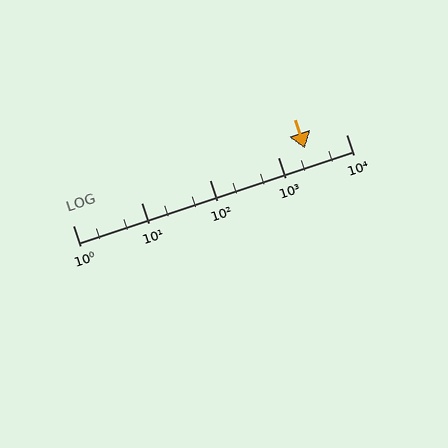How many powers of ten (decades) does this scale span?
The scale spans 4 decades, from 1 to 10000.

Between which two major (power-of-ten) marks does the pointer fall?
The pointer is between 1000 and 10000.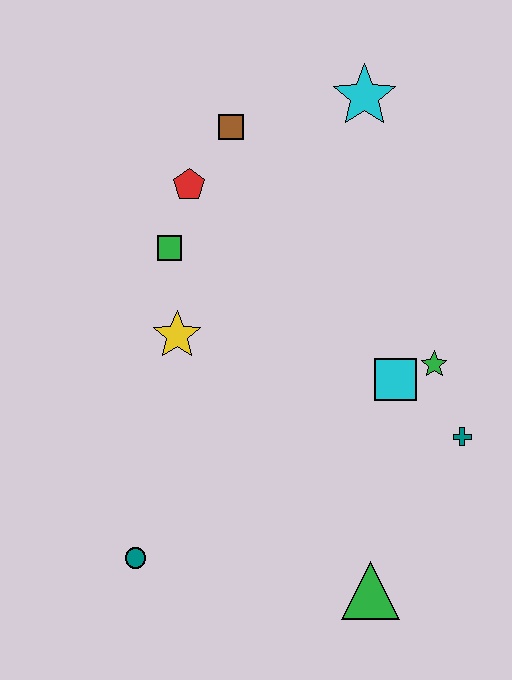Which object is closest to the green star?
The cyan square is closest to the green star.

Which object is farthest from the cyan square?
The teal circle is farthest from the cyan square.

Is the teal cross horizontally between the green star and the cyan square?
No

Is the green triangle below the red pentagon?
Yes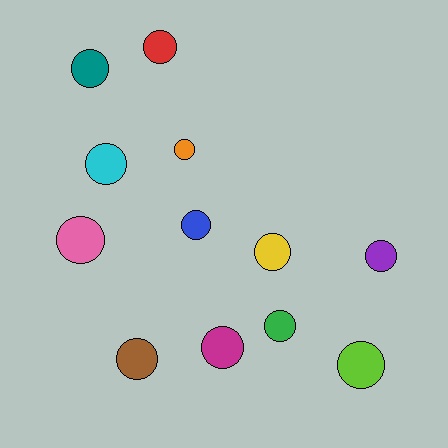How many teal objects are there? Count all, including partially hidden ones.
There is 1 teal object.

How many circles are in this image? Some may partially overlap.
There are 12 circles.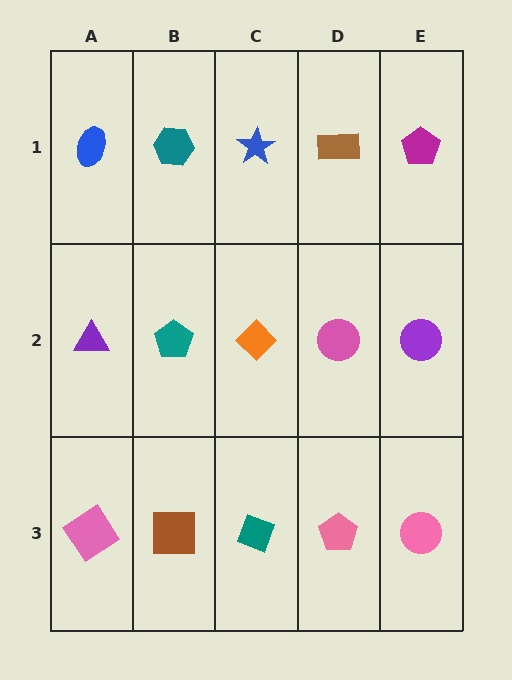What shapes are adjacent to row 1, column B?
A teal pentagon (row 2, column B), a blue ellipse (row 1, column A), a blue star (row 1, column C).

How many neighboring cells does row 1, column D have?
3.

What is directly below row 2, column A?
A pink diamond.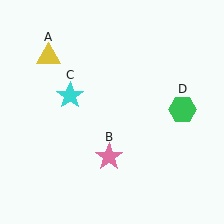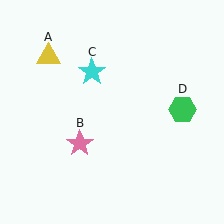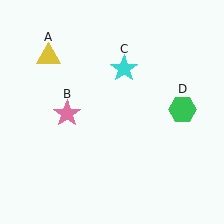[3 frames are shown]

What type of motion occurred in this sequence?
The pink star (object B), cyan star (object C) rotated clockwise around the center of the scene.